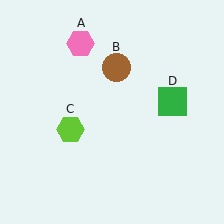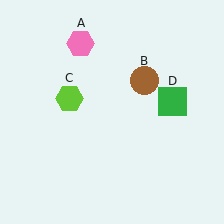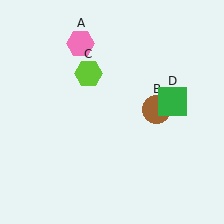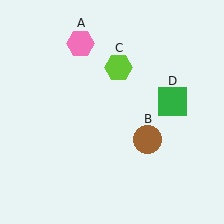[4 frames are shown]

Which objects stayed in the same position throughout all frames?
Pink hexagon (object A) and green square (object D) remained stationary.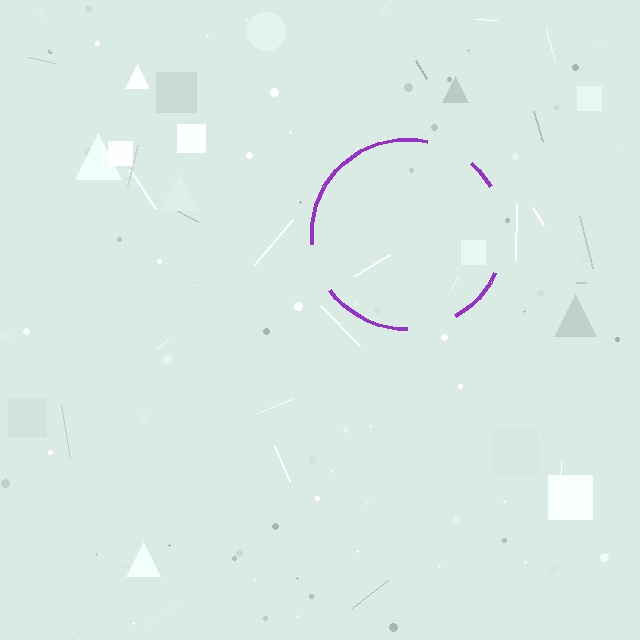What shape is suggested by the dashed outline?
The dashed outline suggests a circle.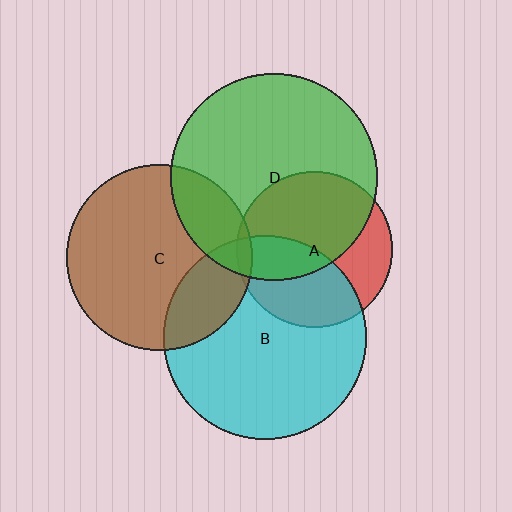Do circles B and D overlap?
Yes.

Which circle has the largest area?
Circle D (green).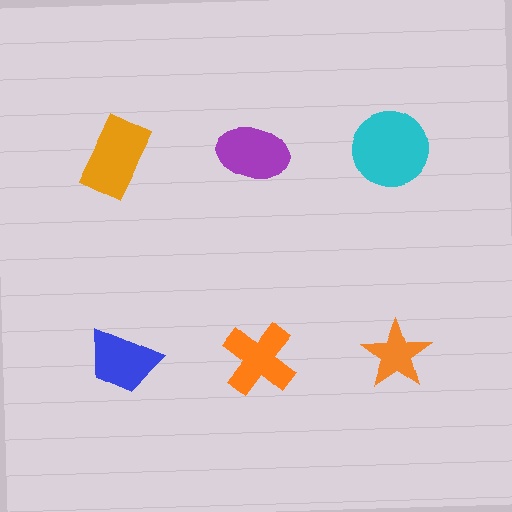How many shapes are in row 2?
3 shapes.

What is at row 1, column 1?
An orange rectangle.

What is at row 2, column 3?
An orange star.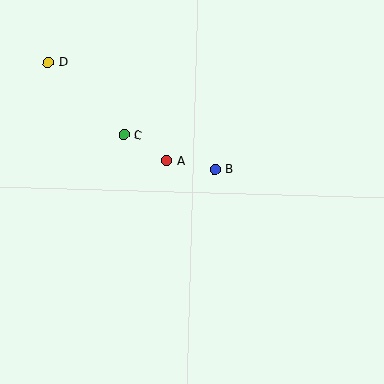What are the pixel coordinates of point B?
Point B is at (215, 169).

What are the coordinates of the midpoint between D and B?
The midpoint between D and B is at (132, 116).